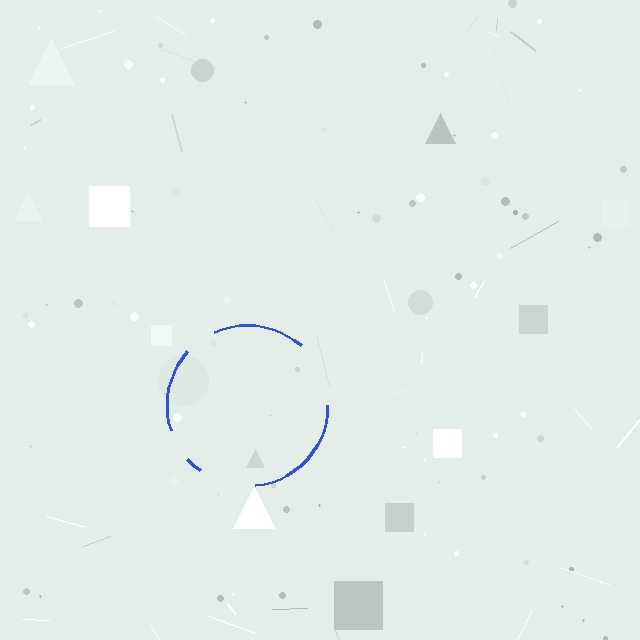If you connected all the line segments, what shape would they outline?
They would outline a circle.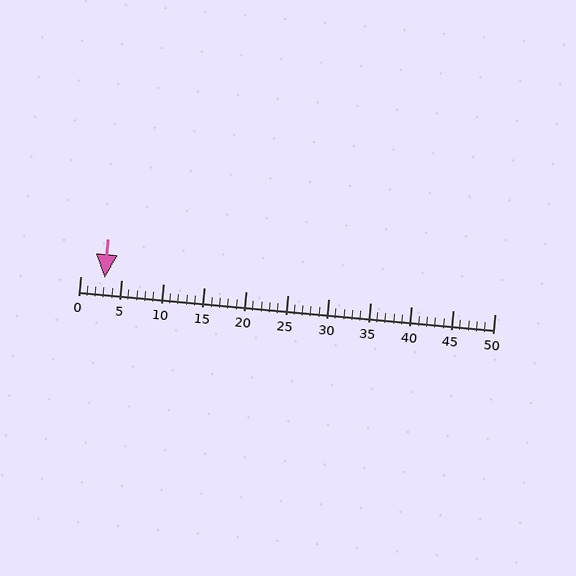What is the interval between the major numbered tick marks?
The major tick marks are spaced 5 units apart.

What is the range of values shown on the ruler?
The ruler shows values from 0 to 50.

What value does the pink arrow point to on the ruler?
The pink arrow points to approximately 3.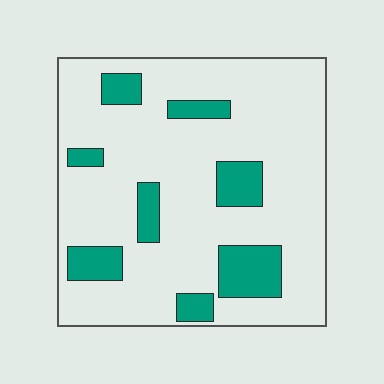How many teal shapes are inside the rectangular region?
8.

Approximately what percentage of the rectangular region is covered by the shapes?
Approximately 20%.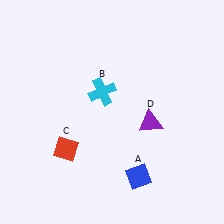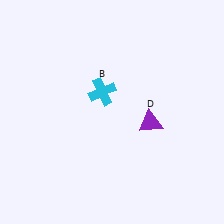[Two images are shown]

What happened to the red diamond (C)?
The red diamond (C) was removed in Image 2. It was in the bottom-left area of Image 1.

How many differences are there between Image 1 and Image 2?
There are 2 differences between the two images.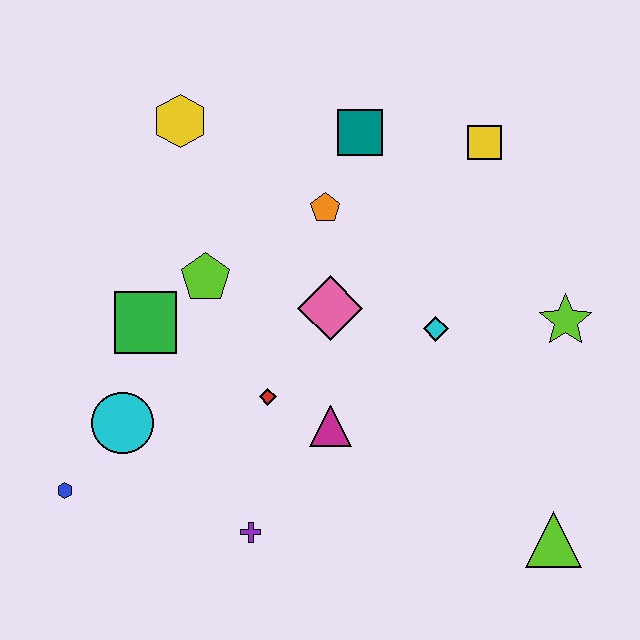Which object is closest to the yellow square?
The teal square is closest to the yellow square.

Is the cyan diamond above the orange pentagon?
No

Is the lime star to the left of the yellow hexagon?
No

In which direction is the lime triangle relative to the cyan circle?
The lime triangle is to the right of the cyan circle.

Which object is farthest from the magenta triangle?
The yellow hexagon is farthest from the magenta triangle.